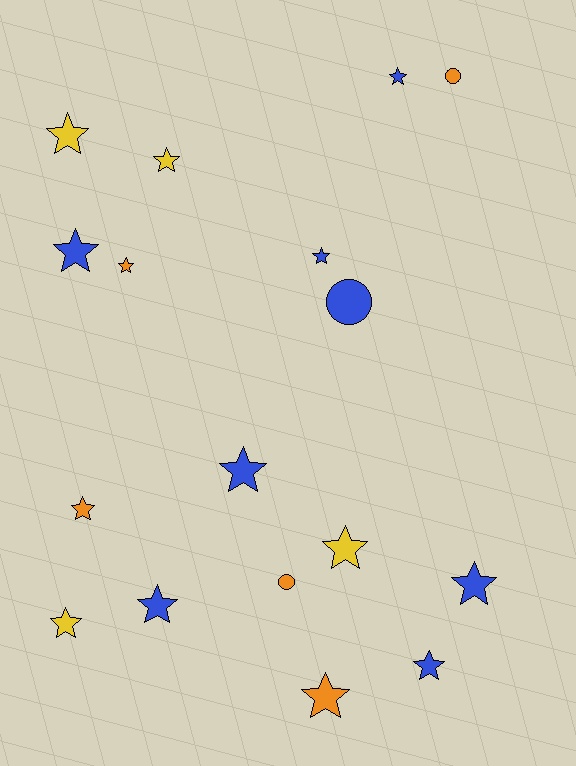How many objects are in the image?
There are 17 objects.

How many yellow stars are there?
There are 4 yellow stars.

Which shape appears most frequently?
Star, with 14 objects.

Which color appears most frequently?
Blue, with 8 objects.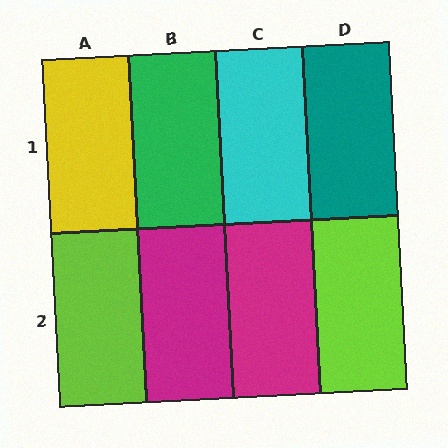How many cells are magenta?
2 cells are magenta.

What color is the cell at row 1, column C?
Cyan.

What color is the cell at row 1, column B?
Green.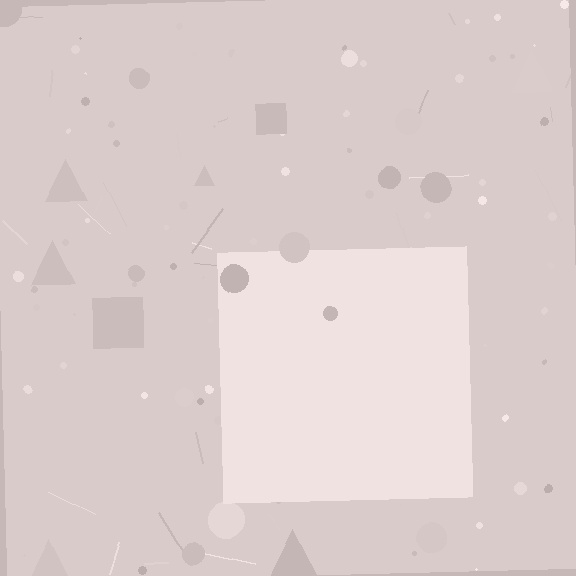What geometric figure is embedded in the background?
A square is embedded in the background.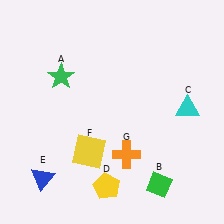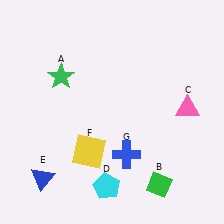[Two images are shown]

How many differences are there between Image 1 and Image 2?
There are 3 differences between the two images.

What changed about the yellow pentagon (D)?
In Image 1, D is yellow. In Image 2, it changed to cyan.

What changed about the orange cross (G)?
In Image 1, G is orange. In Image 2, it changed to blue.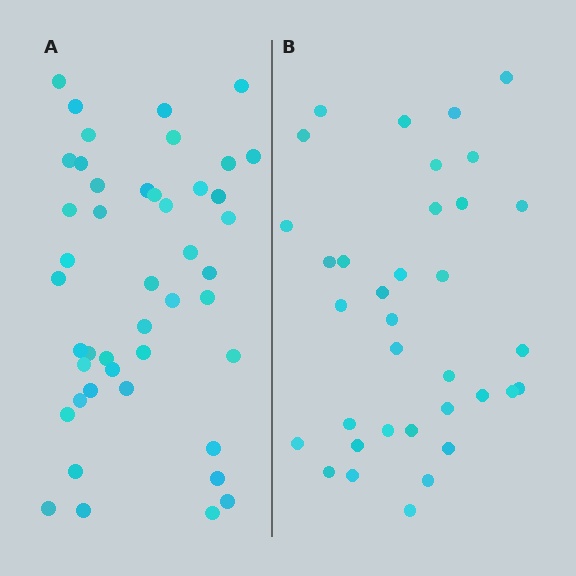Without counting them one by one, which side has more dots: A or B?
Region A (the left region) has more dots.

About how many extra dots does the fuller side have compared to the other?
Region A has roughly 10 or so more dots than region B.